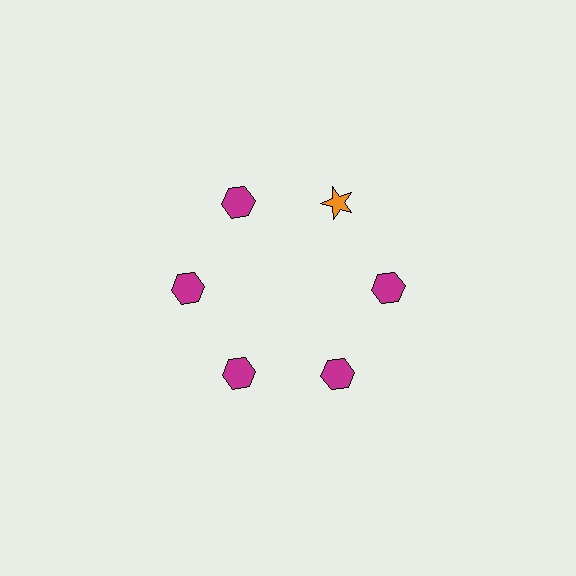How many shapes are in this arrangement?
There are 6 shapes arranged in a ring pattern.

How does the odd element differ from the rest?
It differs in both color (orange instead of magenta) and shape (star instead of hexagon).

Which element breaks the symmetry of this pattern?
The orange star at roughly the 1 o'clock position breaks the symmetry. All other shapes are magenta hexagons.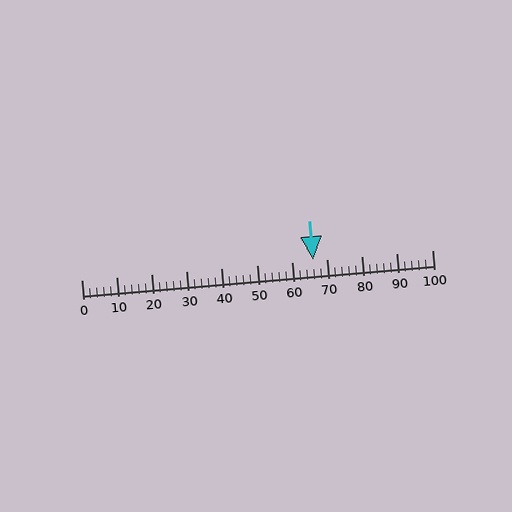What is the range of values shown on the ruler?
The ruler shows values from 0 to 100.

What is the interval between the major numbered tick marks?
The major tick marks are spaced 10 units apart.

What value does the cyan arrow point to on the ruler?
The cyan arrow points to approximately 66.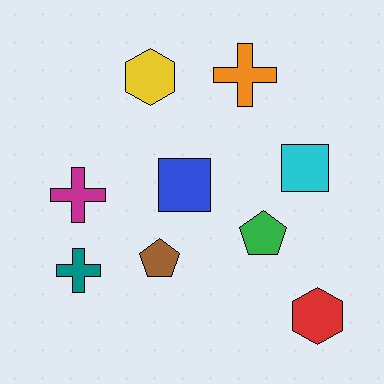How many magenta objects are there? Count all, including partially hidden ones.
There is 1 magenta object.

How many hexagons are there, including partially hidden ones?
There are 2 hexagons.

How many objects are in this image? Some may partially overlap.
There are 9 objects.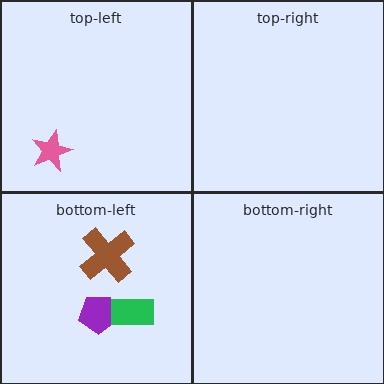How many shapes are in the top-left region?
1.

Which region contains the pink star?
The top-left region.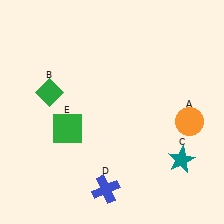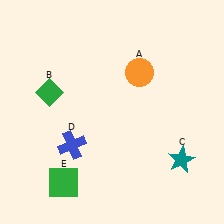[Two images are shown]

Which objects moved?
The objects that moved are: the orange circle (A), the blue cross (D), the green square (E).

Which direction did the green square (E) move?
The green square (E) moved down.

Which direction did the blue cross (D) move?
The blue cross (D) moved up.